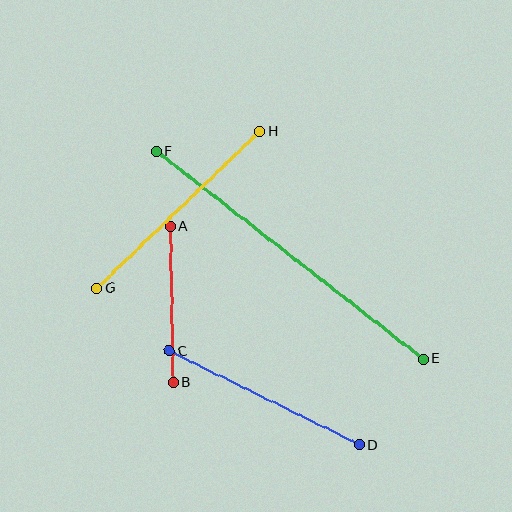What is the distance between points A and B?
The distance is approximately 156 pixels.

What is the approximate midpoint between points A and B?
The midpoint is at approximately (172, 304) pixels.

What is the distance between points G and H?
The distance is approximately 226 pixels.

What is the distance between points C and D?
The distance is approximately 212 pixels.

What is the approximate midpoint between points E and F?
The midpoint is at approximately (290, 255) pixels.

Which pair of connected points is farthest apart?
Points E and F are farthest apart.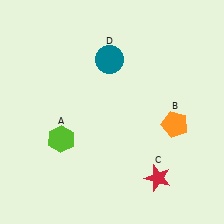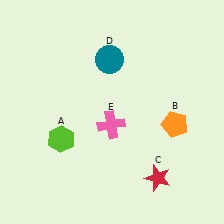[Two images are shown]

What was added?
A pink cross (E) was added in Image 2.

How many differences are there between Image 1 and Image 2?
There is 1 difference between the two images.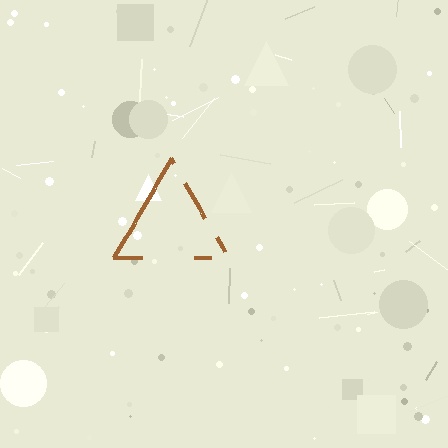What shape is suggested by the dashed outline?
The dashed outline suggests a triangle.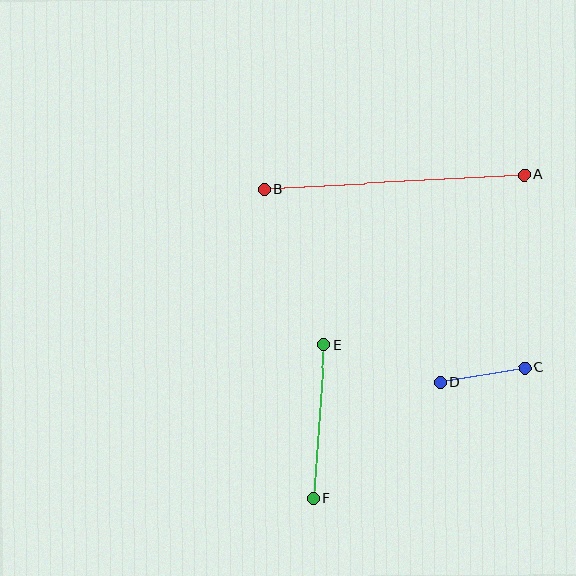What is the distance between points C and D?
The distance is approximately 86 pixels.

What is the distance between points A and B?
The distance is approximately 260 pixels.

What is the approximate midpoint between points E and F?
The midpoint is at approximately (319, 421) pixels.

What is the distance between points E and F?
The distance is approximately 154 pixels.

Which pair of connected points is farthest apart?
Points A and B are farthest apart.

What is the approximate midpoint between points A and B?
The midpoint is at approximately (395, 182) pixels.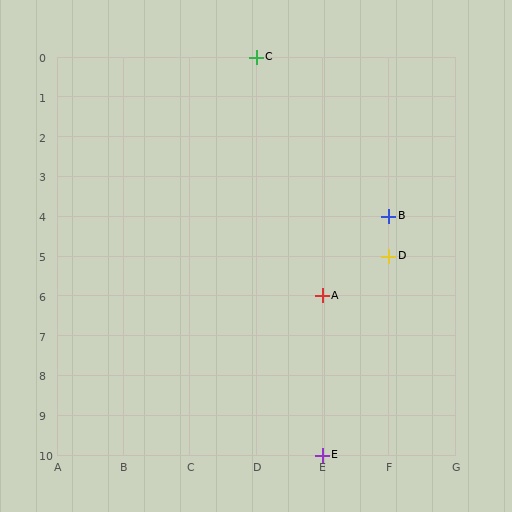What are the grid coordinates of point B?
Point B is at grid coordinates (F, 4).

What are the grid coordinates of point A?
Point A is at grid coordinates (E, 6).